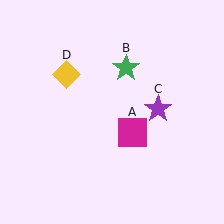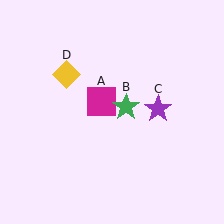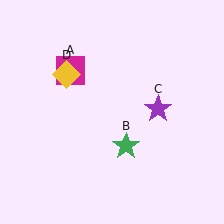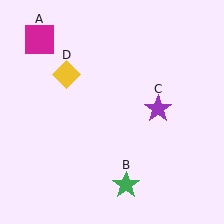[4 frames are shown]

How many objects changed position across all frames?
2 objects changed position: magenta square (object A), green star (object B).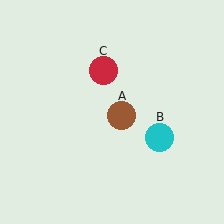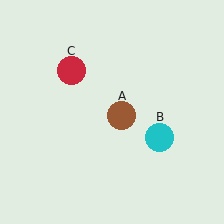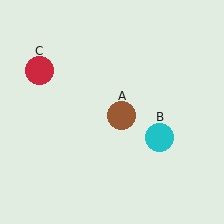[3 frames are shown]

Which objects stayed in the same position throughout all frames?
Brown circle (object A) and cyan circle (object B) remained stationary.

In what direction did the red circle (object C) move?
The red circle (object C) moved left.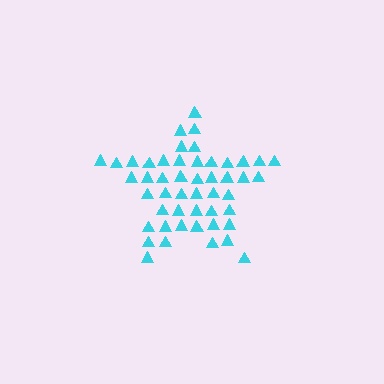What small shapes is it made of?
It is made of small triangles.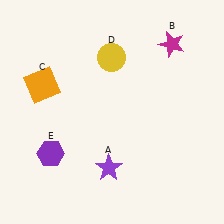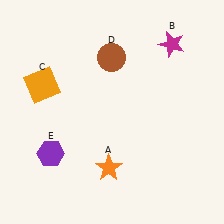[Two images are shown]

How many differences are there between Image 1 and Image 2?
There are 2 differences between the two images.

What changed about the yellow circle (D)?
In Image 1, D is yellow. In Image 2, it changed to brown.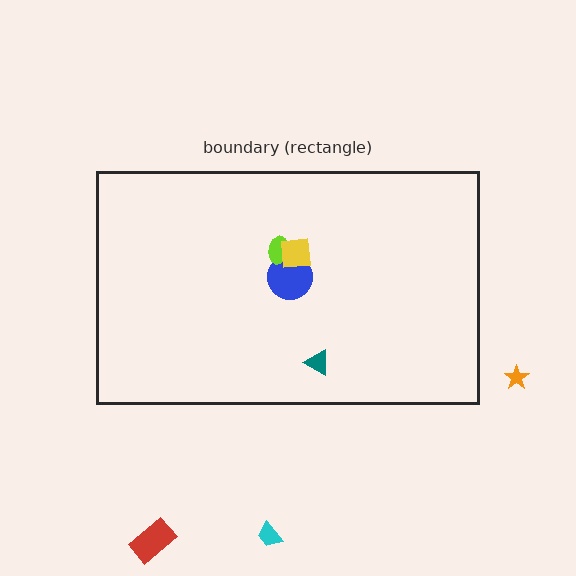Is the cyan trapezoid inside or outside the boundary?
Outside.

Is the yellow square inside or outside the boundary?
Inside.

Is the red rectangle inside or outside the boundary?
Outside.